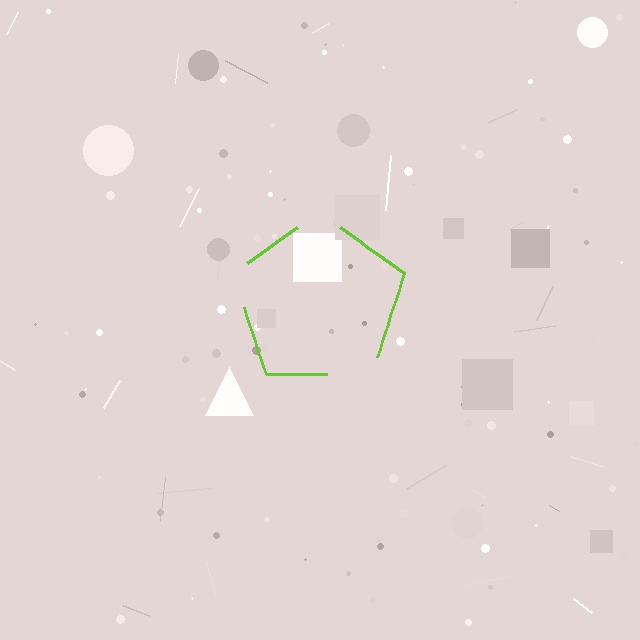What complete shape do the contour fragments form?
The contour fragments form a pentagon.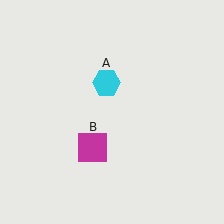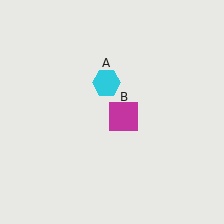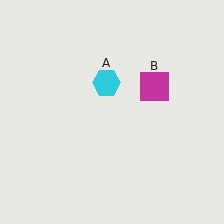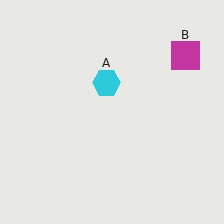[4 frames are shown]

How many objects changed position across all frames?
1 object changed position: magenta square (object B).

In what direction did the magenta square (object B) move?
The magenta square (object B) moved up and to the right.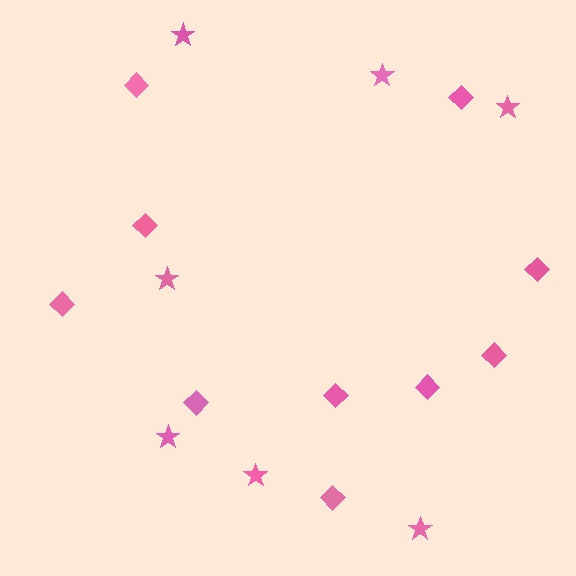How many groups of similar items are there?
There are 2 groups: one group of stars (7) and one group of diamonds (10).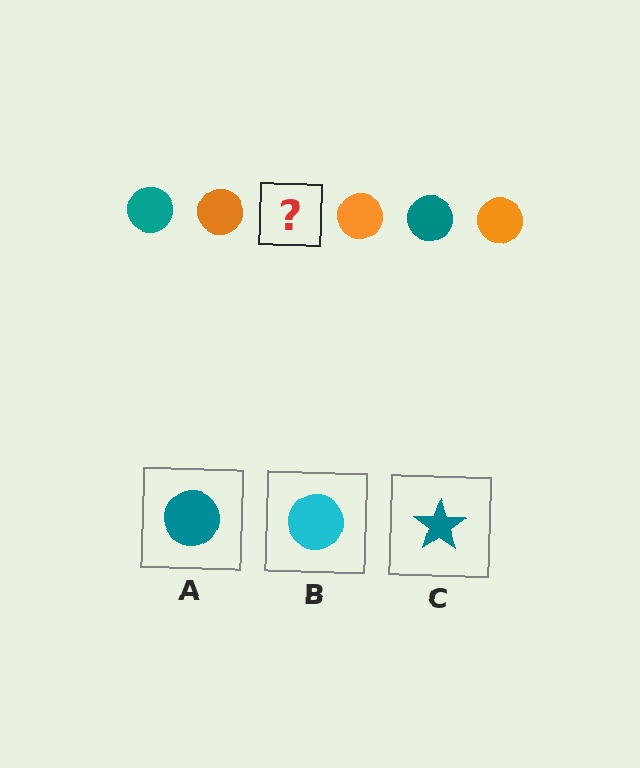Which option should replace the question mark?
Option A.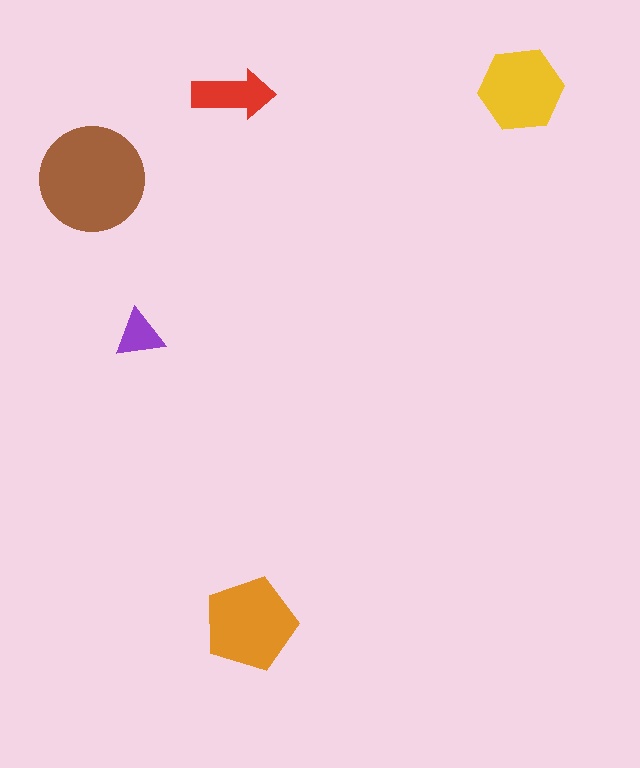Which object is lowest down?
The orange pentagon is bottommost.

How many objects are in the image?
There are 5 objects in the image.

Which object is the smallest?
The purple triangle.